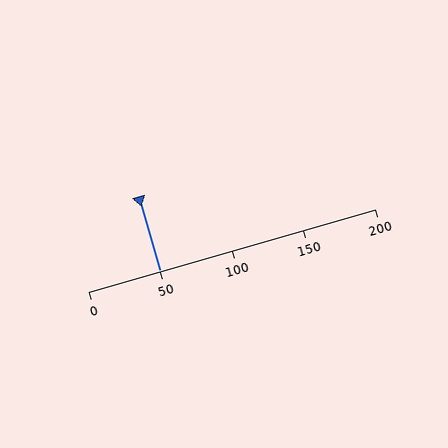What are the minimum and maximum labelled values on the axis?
The axis runs from 0 to 200.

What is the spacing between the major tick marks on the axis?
The major ticks are spaced 50 apart.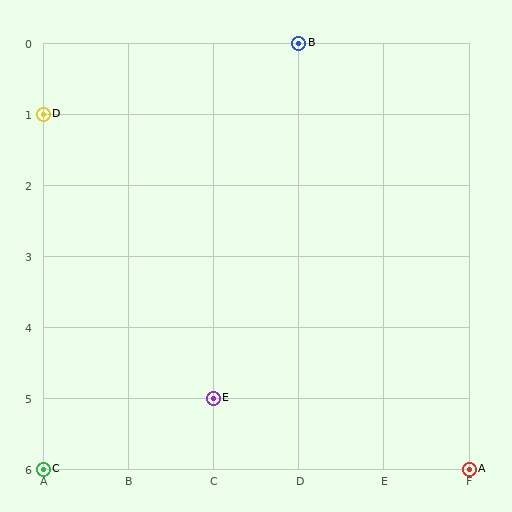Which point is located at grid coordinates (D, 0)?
Point B is at (D, 0).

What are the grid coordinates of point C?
Point C is at grid coordinates (A, 6).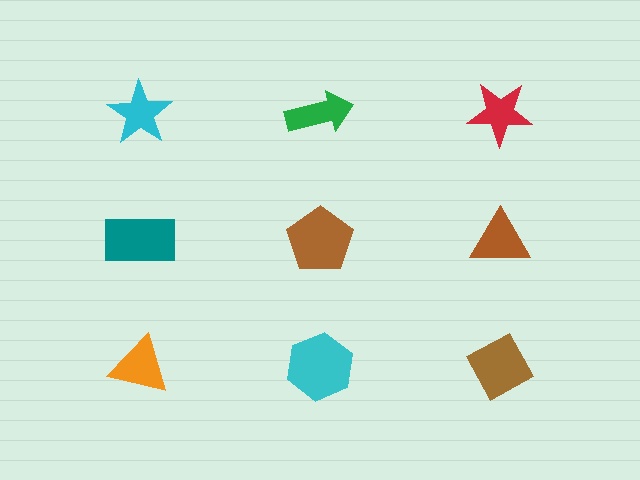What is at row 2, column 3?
A brown triangle.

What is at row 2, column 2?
A brown pentagon.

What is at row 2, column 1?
A teal rectangle.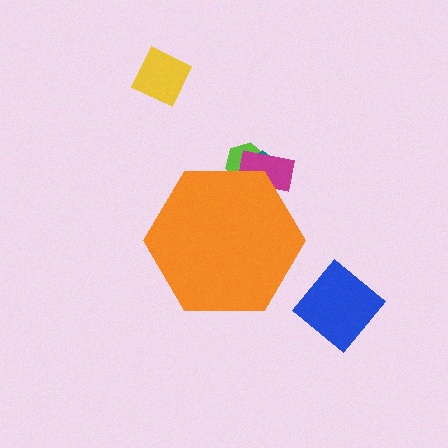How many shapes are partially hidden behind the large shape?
3 shapes are partially hidden.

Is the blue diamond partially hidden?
No, the blue diamond is fully visible.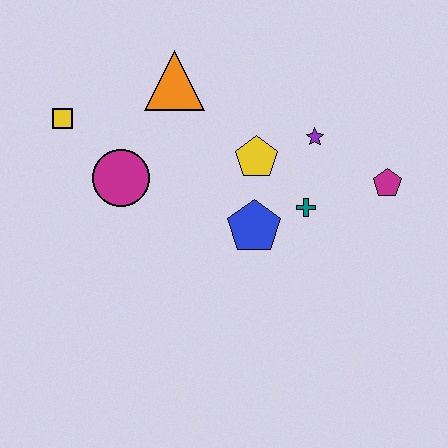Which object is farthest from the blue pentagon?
The yellow square is farthest from the blue pentagon.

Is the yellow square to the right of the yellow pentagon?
No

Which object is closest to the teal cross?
The blue pentagon is closest to the teal cross.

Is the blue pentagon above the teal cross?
No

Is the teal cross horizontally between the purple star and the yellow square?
Yes